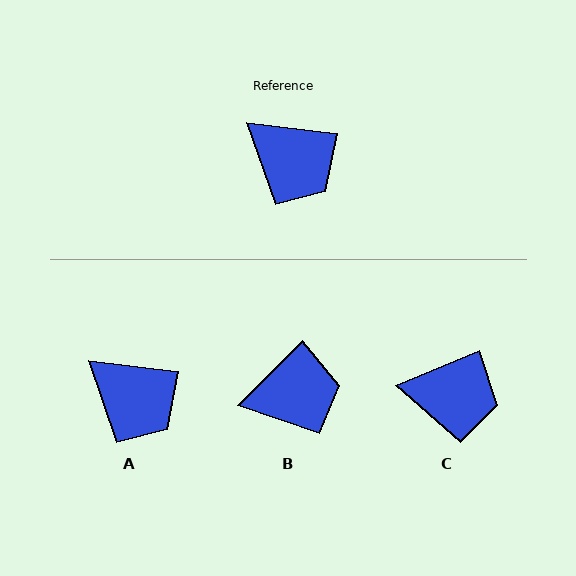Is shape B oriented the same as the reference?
No, it is off by about 52 degrees.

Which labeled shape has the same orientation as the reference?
A.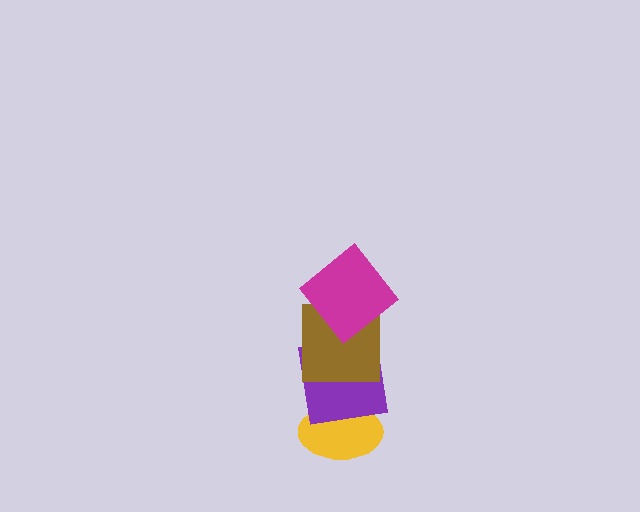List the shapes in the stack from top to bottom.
From top to bottom: the magenta diamond, the brown square, the purple square, the yellow ellipse.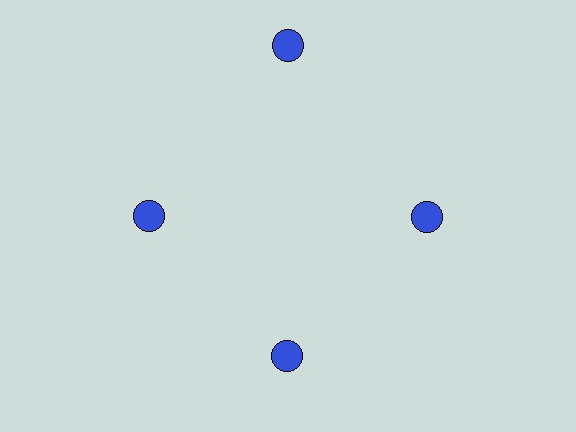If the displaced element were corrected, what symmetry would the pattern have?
It would have 4-fold rotational symmetry — the pattern would map onto itself every 90 degrees.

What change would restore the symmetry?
The symmetry would be restored by moving it inward, back onto the ring so that all 4 circles sit at equal angles and equal distance from the center.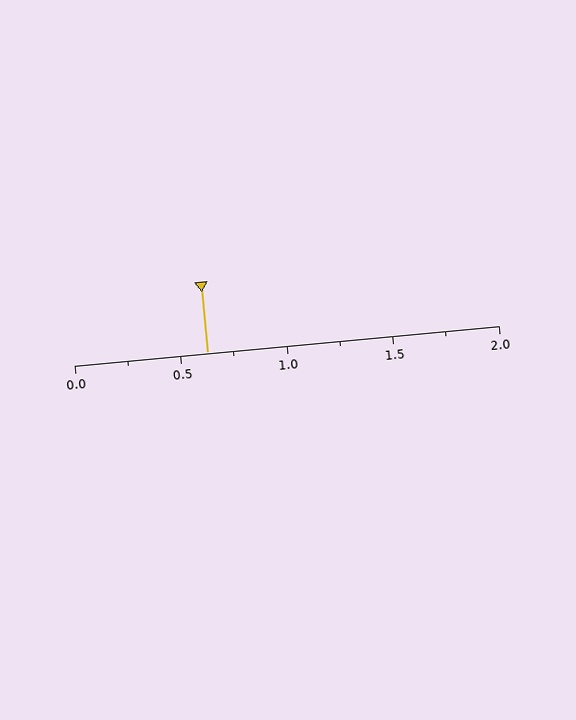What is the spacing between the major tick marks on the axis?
The major ticks are spaced 0.5 apart.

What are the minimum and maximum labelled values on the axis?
The axis runs from 0.0 to 2.0.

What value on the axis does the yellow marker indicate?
The marker indicates approximately 0.62.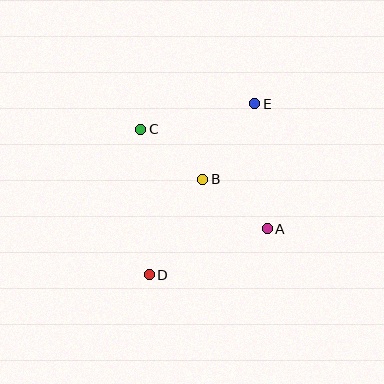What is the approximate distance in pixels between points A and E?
The distance between A and E is approximately 125 pixels.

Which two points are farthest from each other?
Points D and E are farthest from each other.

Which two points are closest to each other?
Points B and C are closest to each other.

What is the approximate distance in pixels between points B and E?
The distance between B and E is approximately 92 pixels.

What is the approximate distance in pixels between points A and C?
The distance between A and C is approximately 161 pixels.